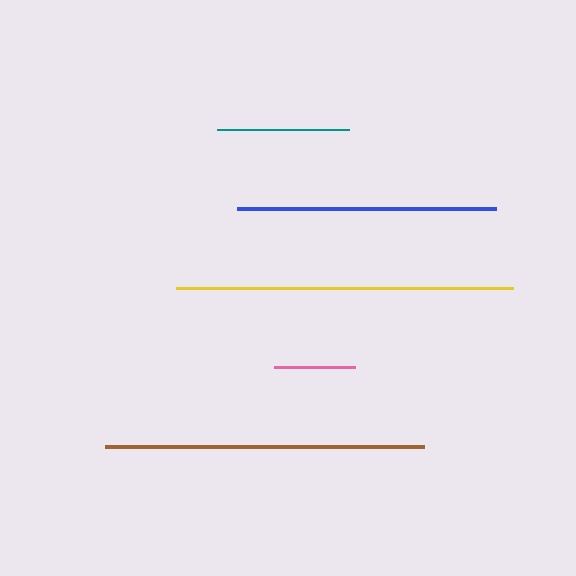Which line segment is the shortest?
The pink line is the shortest at approximately 82 pixels.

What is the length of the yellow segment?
The yellow segment is approximately 336 pixels long.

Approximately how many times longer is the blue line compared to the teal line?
The blue line is approximately 2.0 times the length of the teal line.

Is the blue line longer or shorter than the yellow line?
The yellow line is longer than the blue line.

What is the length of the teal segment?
The teal segment is approximately 131 pixels long.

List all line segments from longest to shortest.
From longest to shortest: yellow, brown, blue, teal, pink.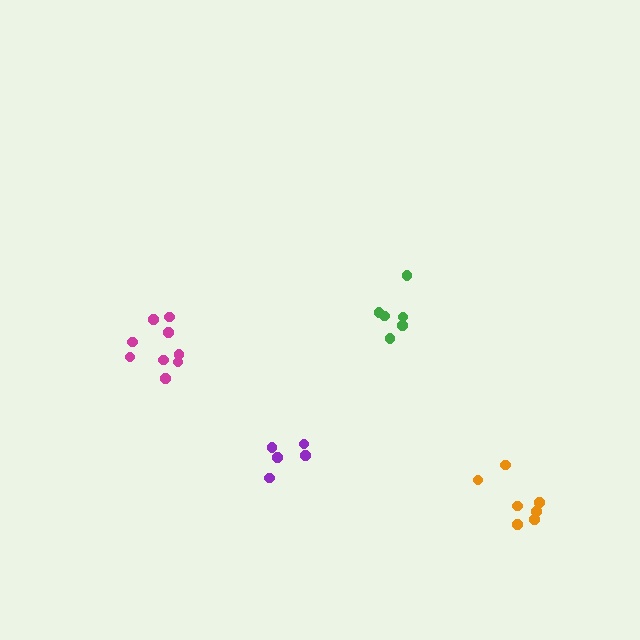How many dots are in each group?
Group 1: 7 dots, Group 2: 6 dots, Group 3: 9 dots, Group 4: 5 dots (27 total).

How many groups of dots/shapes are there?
There are 4 groups.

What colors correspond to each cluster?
The clusters are colored: orange, green, magenta, purple.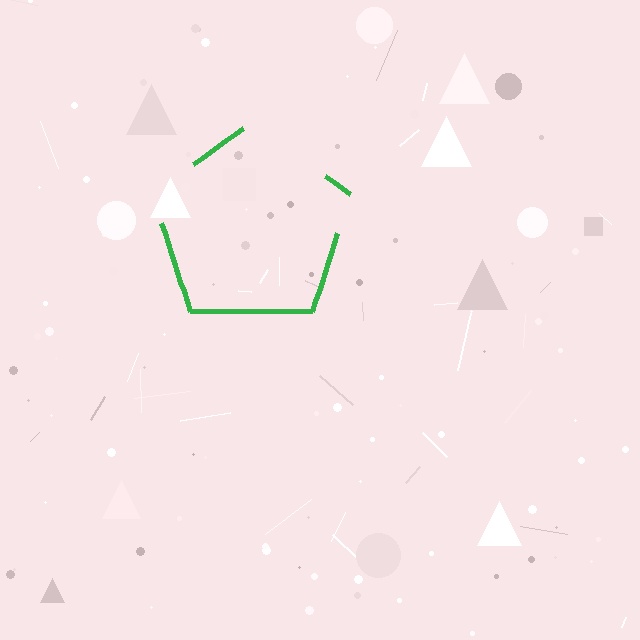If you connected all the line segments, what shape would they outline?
They would outline a pentagon.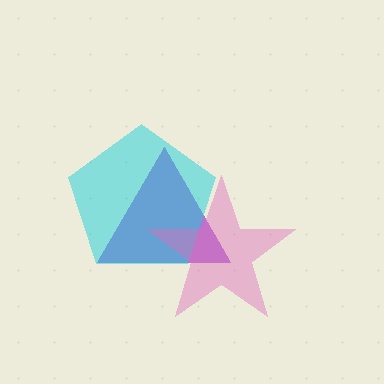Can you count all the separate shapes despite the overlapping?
Yes, there are 3 separate shapes.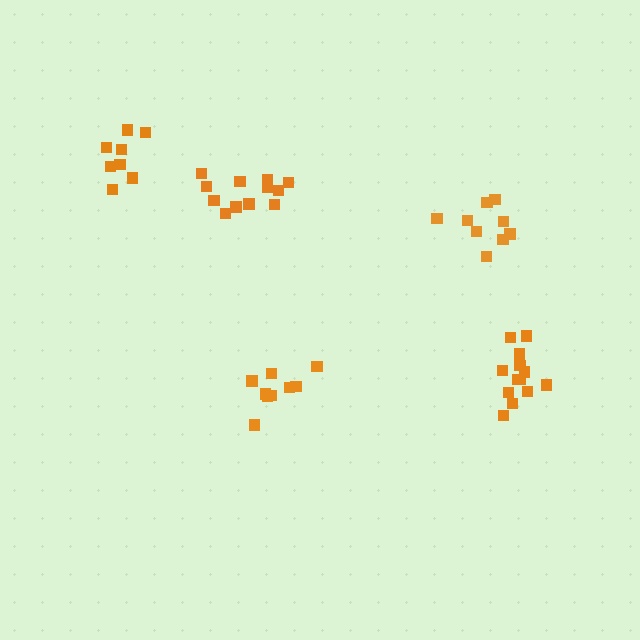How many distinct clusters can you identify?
There are 5 distinct clusters.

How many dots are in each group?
Group 1: 9 dots, Group 2: 12 dots, Group 3: 13 dots, Group 4: 9 dots, Group 5: 8 dots (51 total).